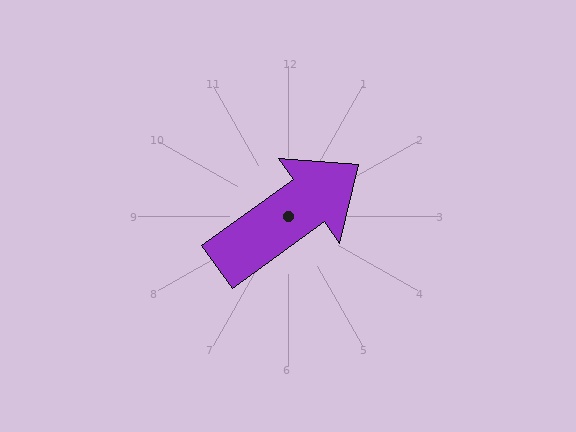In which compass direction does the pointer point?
Northeast.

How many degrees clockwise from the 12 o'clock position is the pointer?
Approximately 54 degrees.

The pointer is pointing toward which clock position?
Roughly 2 o'clock.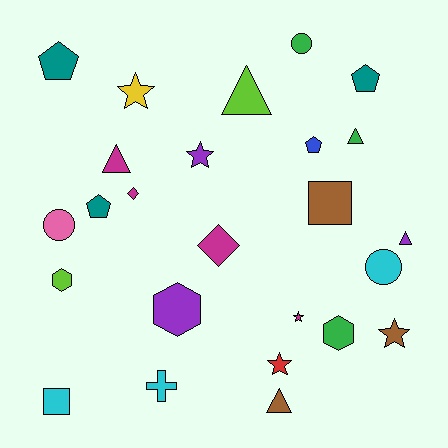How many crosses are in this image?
There is 1 cross.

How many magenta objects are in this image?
There are 4 magenta objects.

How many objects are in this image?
There are 25 objects.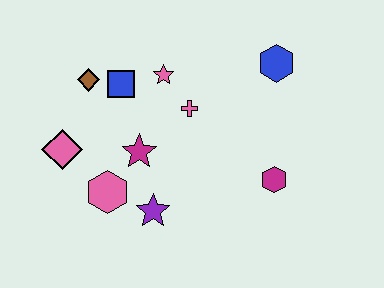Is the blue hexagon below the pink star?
No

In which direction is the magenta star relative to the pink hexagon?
The magenta star is above the pink hexagon.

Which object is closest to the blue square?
The brown diamond is closest to the blue square.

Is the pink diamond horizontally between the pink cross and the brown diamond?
No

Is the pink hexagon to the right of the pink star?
No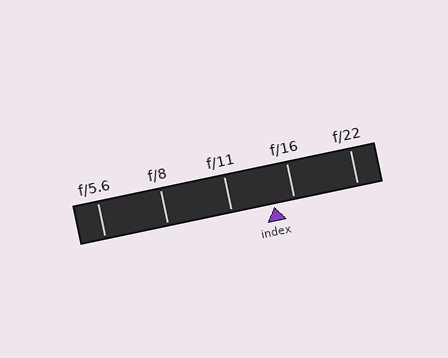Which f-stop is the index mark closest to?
The index mark is closest to f/16.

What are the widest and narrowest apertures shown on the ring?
The widest aperture shown is f/5.6 and the narrowest is f/22.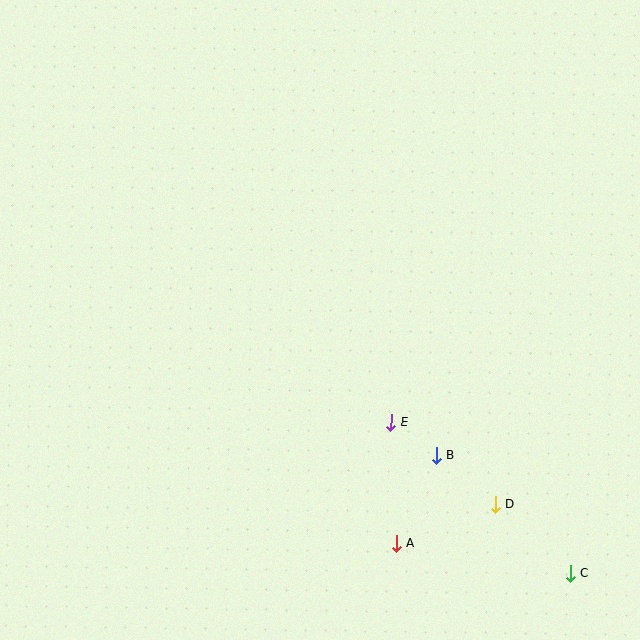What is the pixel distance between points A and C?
The distance between A and C is 177 pixels.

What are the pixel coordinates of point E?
Point E is at (391, 422).